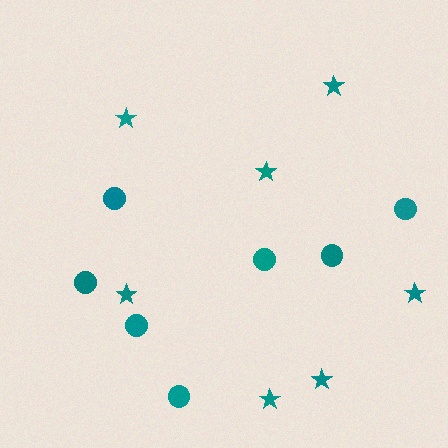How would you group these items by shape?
There are 2 groups: one group of circles (7) and one group of stars (7).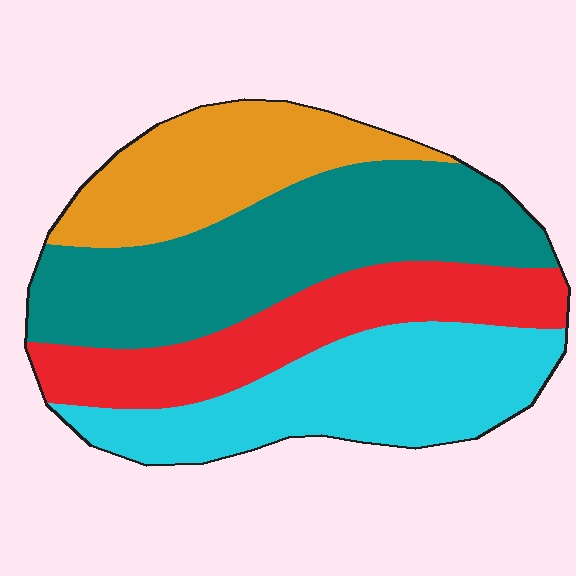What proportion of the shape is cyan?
Cyan takes up between a sixth and a third of the shape.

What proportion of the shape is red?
Red covers roughly 20% of the shape.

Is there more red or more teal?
Teal.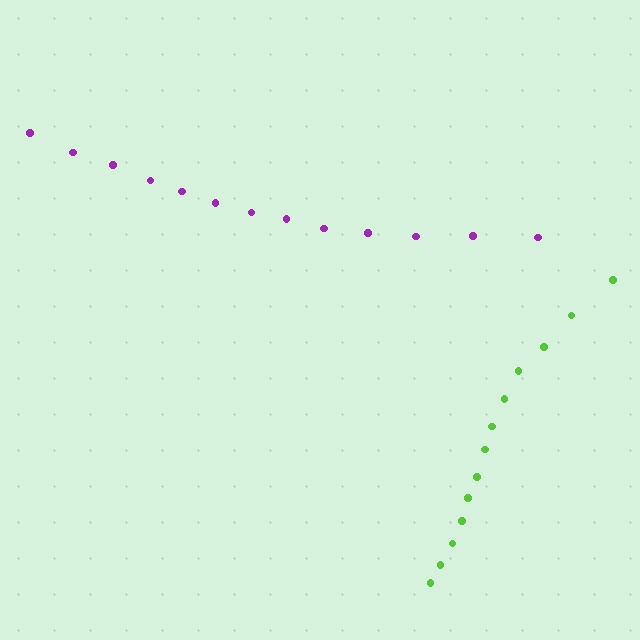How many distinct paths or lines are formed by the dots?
There are 2 distinct paths.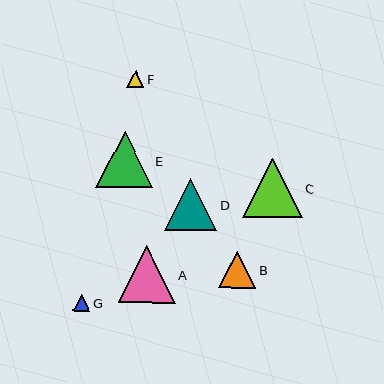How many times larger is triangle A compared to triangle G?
Triangle A is approximately 3.5 times the size of triangle G.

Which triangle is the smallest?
Triangle G is the smallest with a size of approximately 16 pixels.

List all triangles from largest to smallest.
From largest to smallest: C, A, E, D, B, F, G.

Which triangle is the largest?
Triangle C is the largest with a size of approximately 60 pixels.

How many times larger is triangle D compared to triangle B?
Triangle D is approximately 1.4 times the size of triangle B.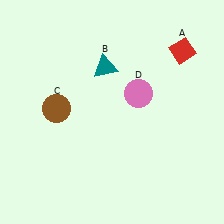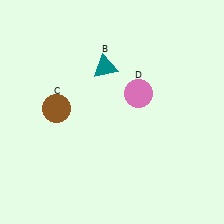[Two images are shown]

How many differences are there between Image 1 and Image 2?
There is 1 difference between the two images.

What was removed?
The red diamond (A) was removed in Image 2.